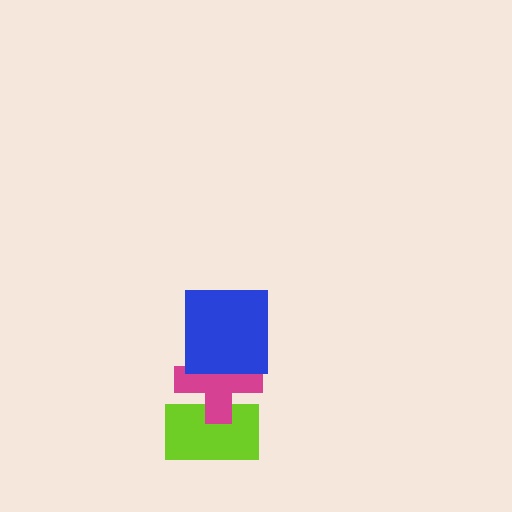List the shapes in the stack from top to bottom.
From top to bottom: the blue square, the magenta cross, the lime rectangle.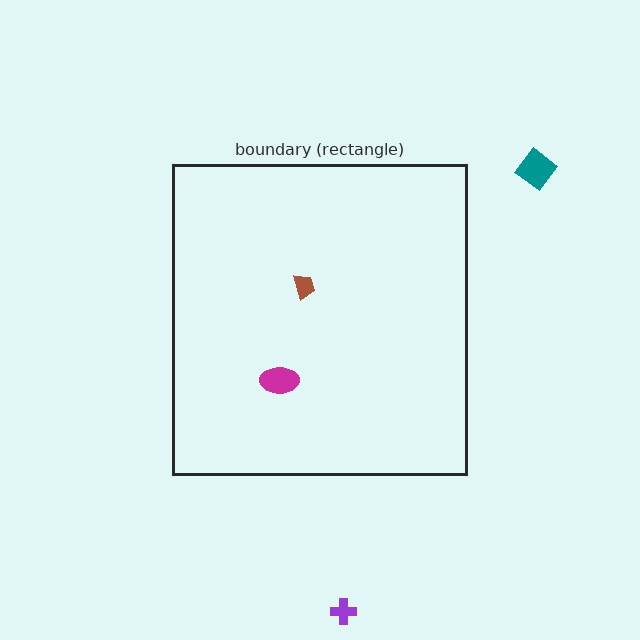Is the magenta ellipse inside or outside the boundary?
Inside.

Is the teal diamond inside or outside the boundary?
Outside.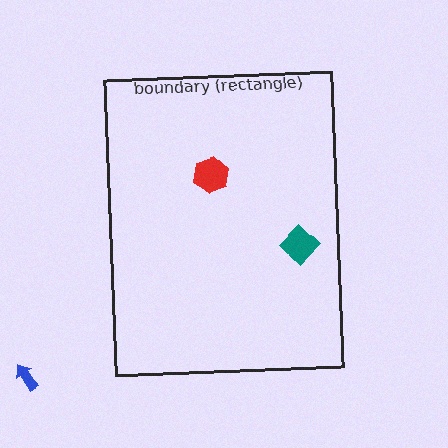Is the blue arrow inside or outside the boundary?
Outside.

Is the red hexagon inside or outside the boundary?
Inside.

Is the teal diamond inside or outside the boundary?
Inside.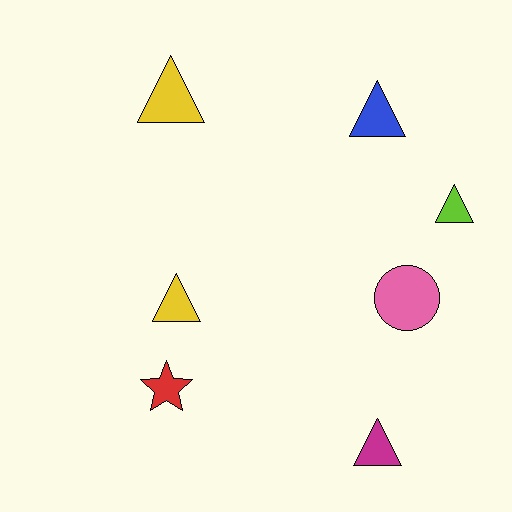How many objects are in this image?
There are 7 objects.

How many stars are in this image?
There is 1 star.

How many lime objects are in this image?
There is 1 lime object.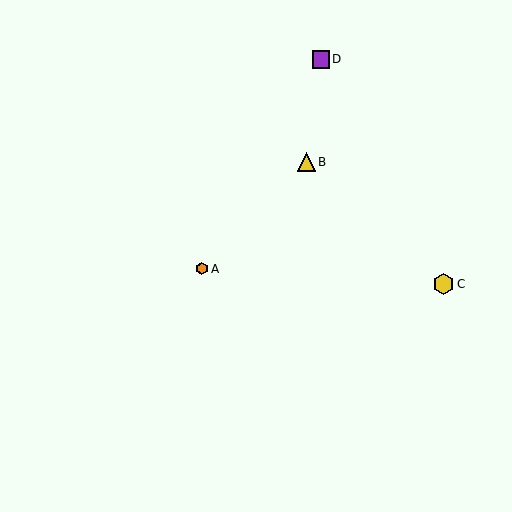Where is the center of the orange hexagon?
The center of the orange hexagon is at (202, 269).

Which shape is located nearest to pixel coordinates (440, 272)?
The yellow hexagon (labeled C) at (443, 284) is nearest to that location.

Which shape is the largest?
The yellow hexagon (labeled C) is the largest.